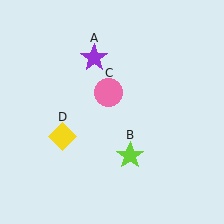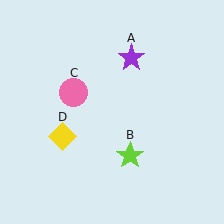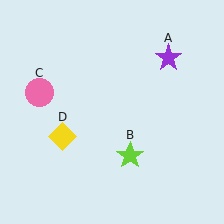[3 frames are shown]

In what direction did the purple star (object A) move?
The purple star (object A) moved right.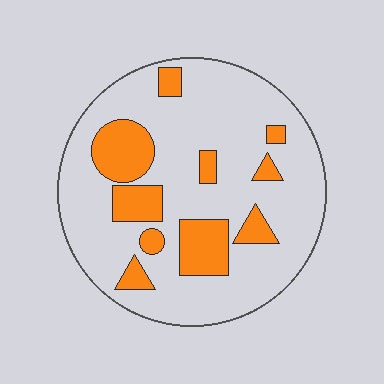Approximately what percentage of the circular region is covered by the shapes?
Approximately 20%.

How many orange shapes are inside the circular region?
10.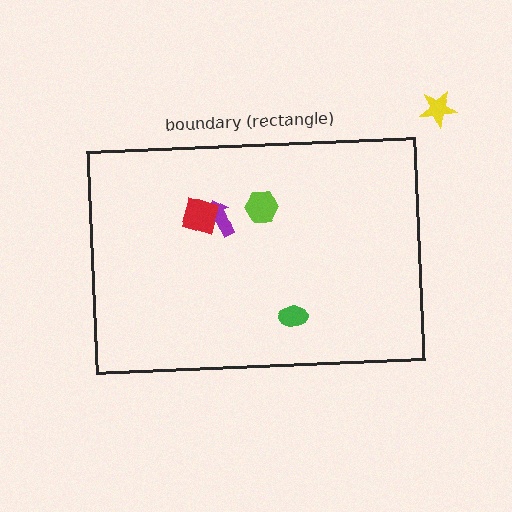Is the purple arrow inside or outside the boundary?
Inside.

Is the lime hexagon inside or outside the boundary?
Inside.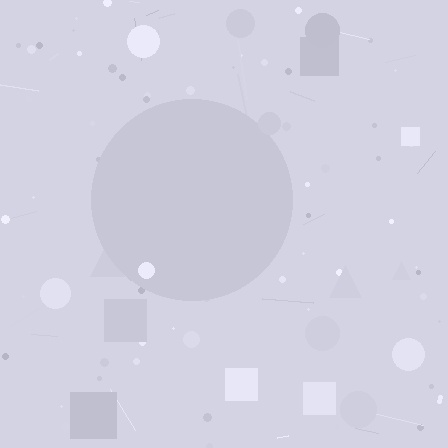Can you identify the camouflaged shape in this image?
The camouflaged shape is a circle.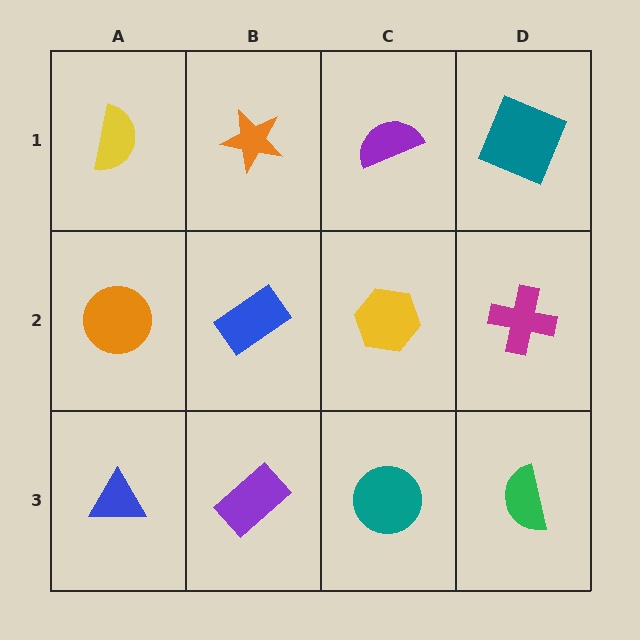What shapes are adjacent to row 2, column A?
A yellow semicircle (row 1, column A), a blue triangle (row 3, column A), a blue rectangle (row 2, column B).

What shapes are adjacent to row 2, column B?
An orange star (row 1, column B), a purple rectangle (row 3, column B), an orange circle (row 2, column A), a yellow hexagon (row 2, column C).